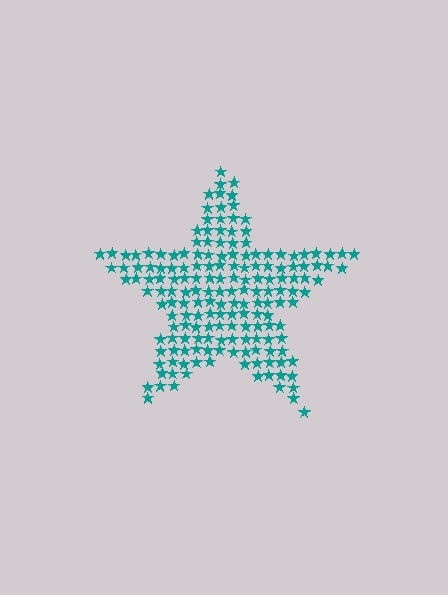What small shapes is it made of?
It is made of small stars.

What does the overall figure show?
The overall figure shows a star.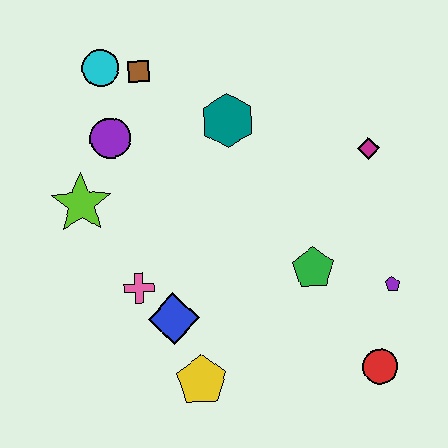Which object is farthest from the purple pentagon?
The cyan circle is farthest from the purple pentagon.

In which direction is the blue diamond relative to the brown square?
The blue diamond is below the brown square.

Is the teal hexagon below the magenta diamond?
No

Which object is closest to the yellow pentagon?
The blue diamond is closest to the yellow pentagon.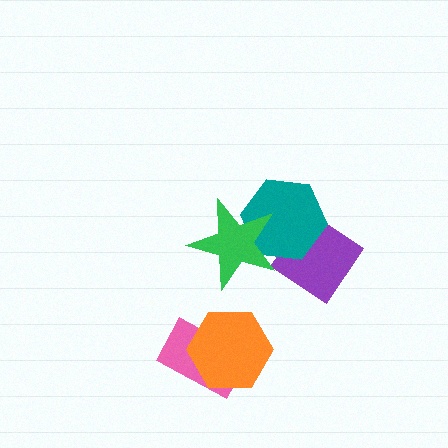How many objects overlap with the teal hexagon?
2 objects overlap with the teal hexagon.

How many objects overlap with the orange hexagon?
1 object overlaps with the orange hexagon.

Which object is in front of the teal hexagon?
The green star is in front of the teal hexagon.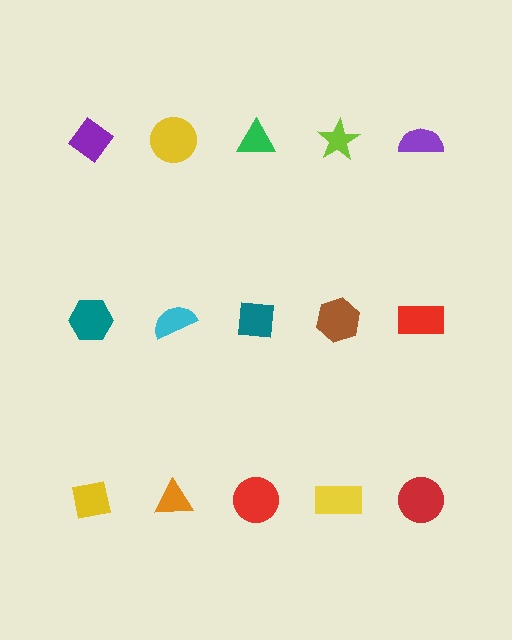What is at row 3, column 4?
A yellow rectangle.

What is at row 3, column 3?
A red circle.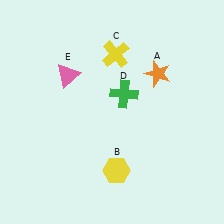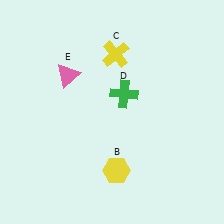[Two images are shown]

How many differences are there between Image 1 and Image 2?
There is 1 difference between the two images.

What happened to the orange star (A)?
The orange star (A) was removed in Image 2. It was in the top-right area of Image 1.